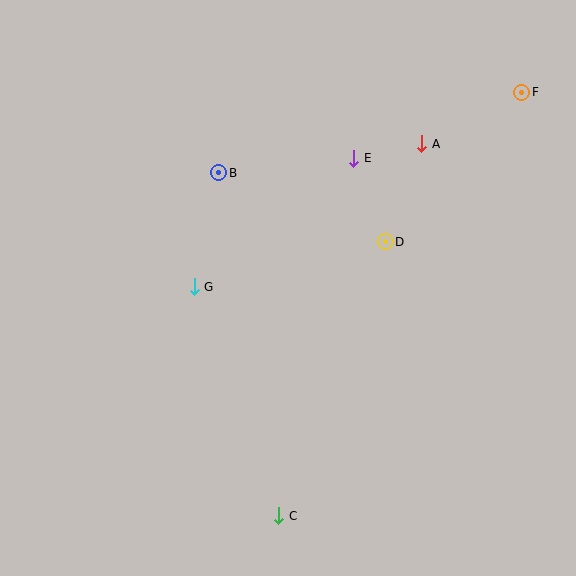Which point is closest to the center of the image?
Point G at (194, 287) is closest to the center.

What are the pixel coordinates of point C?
Point C is at (279, 516).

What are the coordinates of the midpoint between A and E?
The midpoint between A and E is at (388, 151).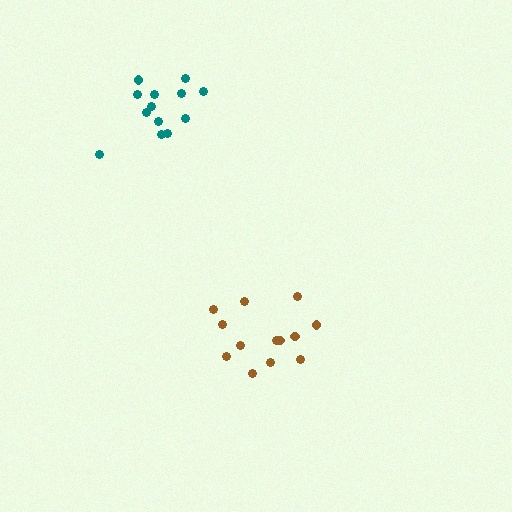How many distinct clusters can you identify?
There are 2 distinct clusters.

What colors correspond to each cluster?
The clusters are colored: brown, teal.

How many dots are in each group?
Group 1: 13 dots, Group 2: 13 dots (26 total).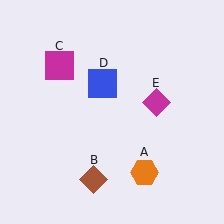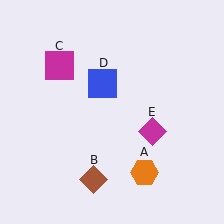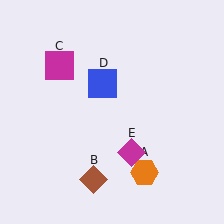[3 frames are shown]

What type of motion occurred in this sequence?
The magenta diamond (object E) rotated clockwise around the center of the scene.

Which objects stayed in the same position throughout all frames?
Orange hexagon (object A) and brown diamond (object B) and magenta square (object C) and blue square (object D) remained stationary.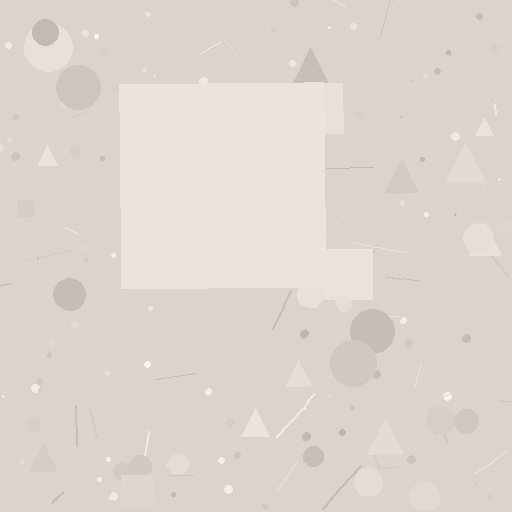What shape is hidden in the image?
A square is hidden in the image.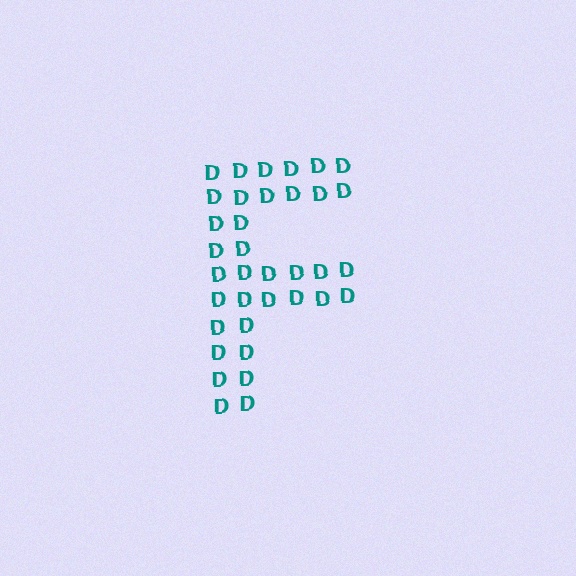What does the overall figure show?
The overall figure shows the letter F.